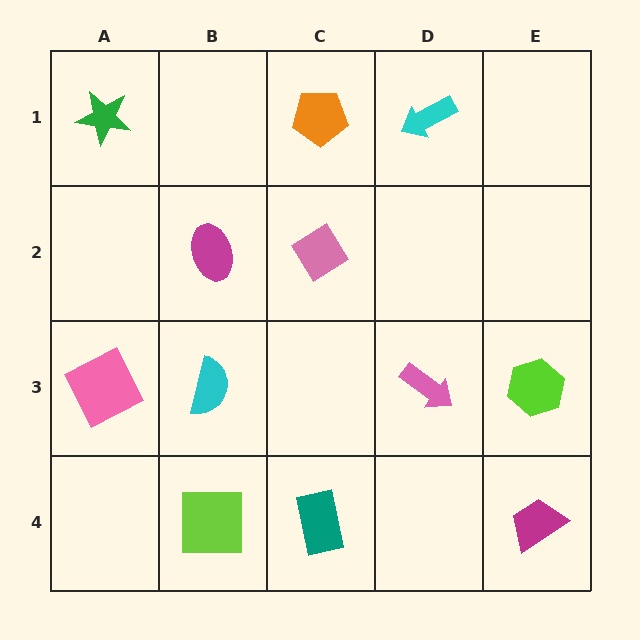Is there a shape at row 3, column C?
No, that cell is empty.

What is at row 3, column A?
A pink square.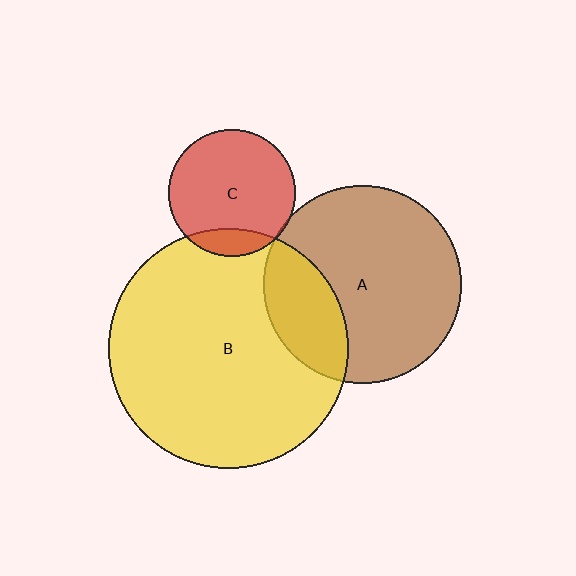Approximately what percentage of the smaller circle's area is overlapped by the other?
Approximately 25%.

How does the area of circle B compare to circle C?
Approximately 3.6 times.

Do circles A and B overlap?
Yes.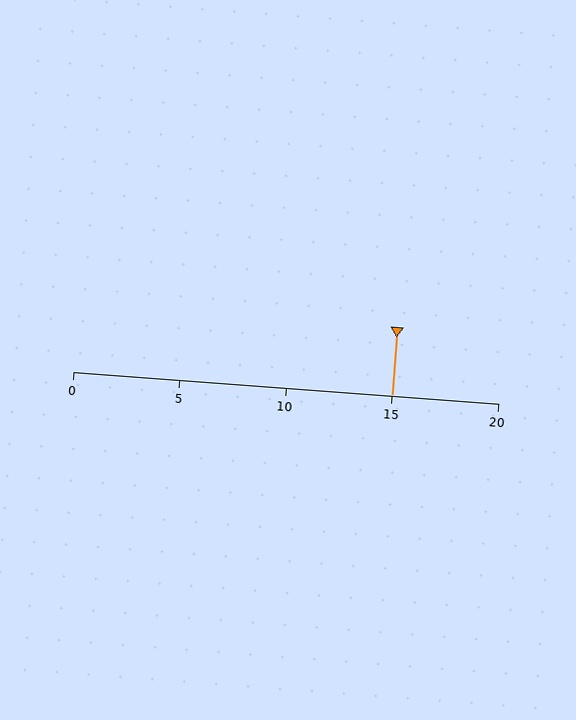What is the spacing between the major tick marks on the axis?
The major ticks are spaced 5 apart.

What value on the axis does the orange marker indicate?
The marker indicates approximately 15.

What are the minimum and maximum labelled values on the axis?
The axis runs from 0 to 20.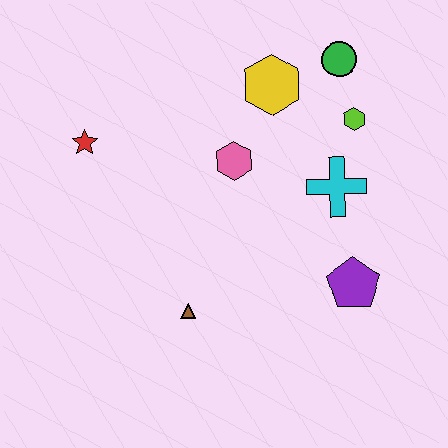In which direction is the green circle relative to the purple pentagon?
The green circle is above the purple pentagon.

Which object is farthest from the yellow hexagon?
The brown triangle is farthest from the yellow hexagon.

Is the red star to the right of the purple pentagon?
No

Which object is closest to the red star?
The pink hexagon is closest to the red star.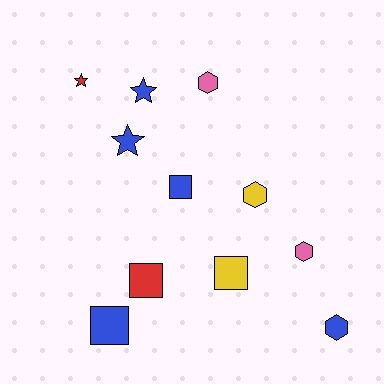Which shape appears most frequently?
Hexagon, with 4 objects.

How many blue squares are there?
There are 2 blue squares.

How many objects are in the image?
There are 11 objects.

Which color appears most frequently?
Blue, with 5 objects.